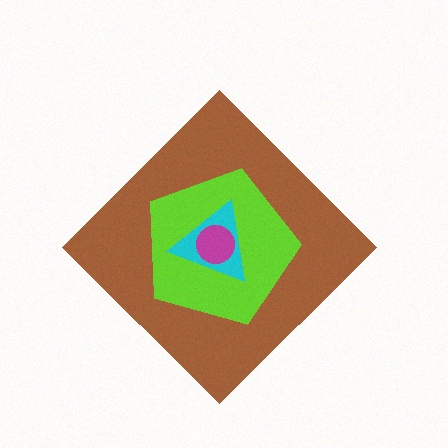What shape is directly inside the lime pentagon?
The cyan triangle.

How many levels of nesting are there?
4.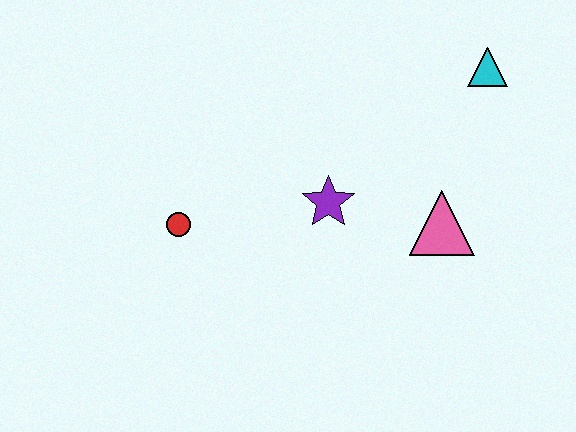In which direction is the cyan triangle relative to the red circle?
The cyan triangle is to the right of the red circle.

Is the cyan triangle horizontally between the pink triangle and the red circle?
No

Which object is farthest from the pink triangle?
The red circle is farthest from the pink triangle.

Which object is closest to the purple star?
The pink triangle is closest to the purple star.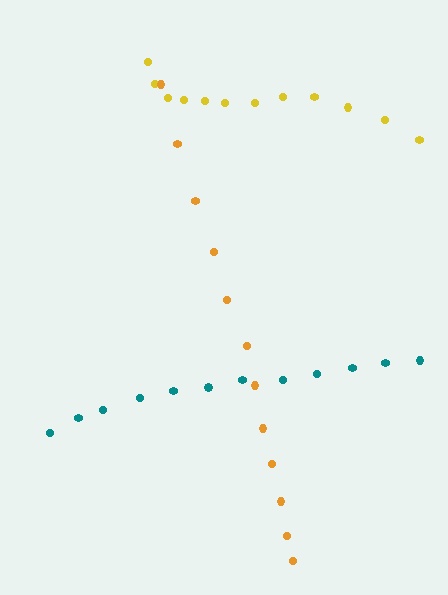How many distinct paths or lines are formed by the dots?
There are 3 distinct paths.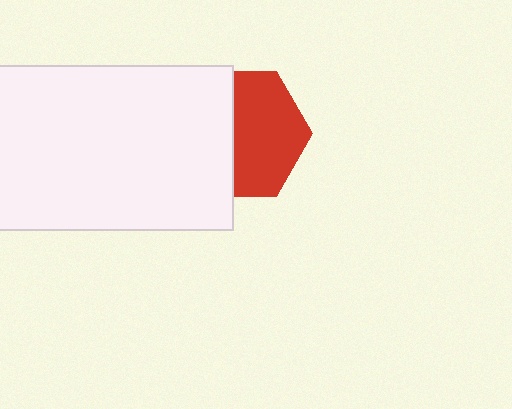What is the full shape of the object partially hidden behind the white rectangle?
The partially hidden object is a red hexagon.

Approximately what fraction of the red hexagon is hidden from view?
Roughly 44% of the red hexagon is hidden behind the white rectangle.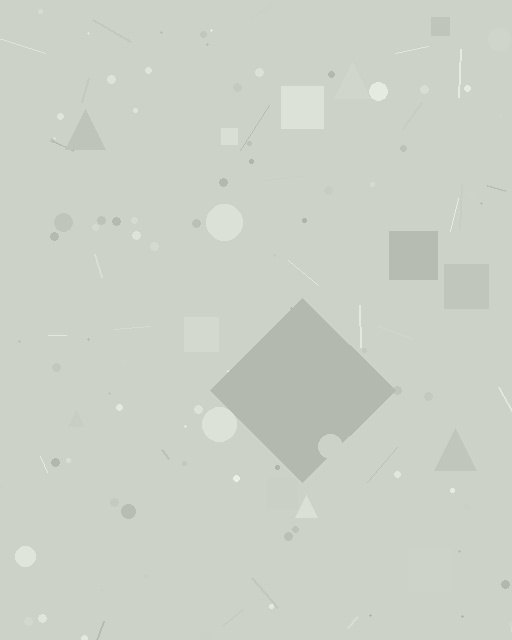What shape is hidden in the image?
A diamond is hidden in the image.